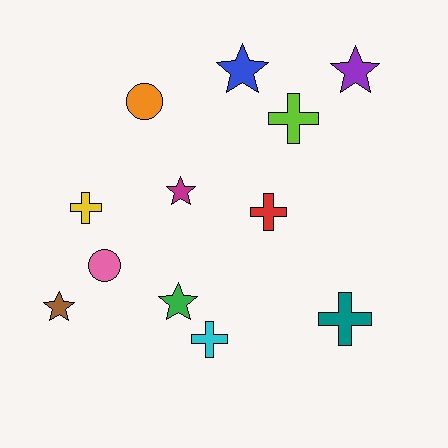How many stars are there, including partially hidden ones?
There are 5 stars.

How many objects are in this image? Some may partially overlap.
There are 12 objects.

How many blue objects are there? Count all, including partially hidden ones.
There is 1 blue object.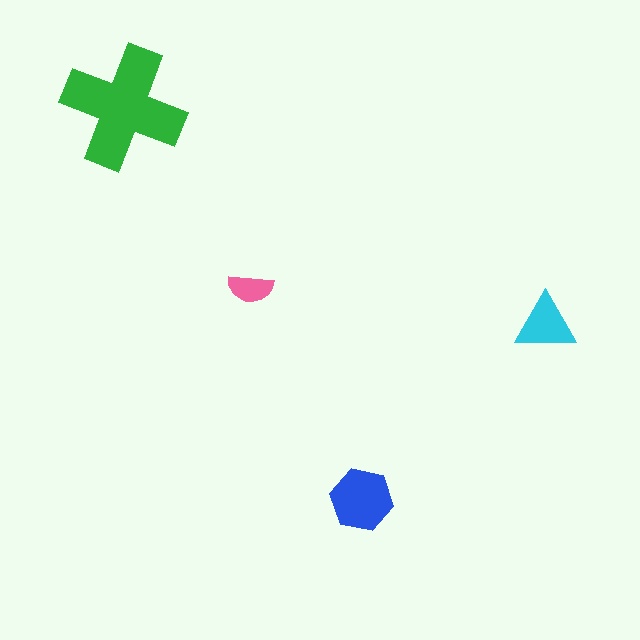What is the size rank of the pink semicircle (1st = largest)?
4th.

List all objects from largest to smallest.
The green cross, the blue hexagon, the cyan triangle, the pink semicircle.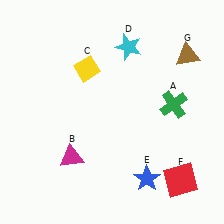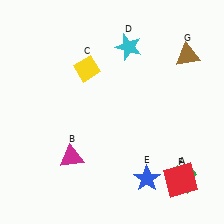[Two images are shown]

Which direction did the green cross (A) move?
The green cross (A) moved down.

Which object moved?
The green cross (A) moved down.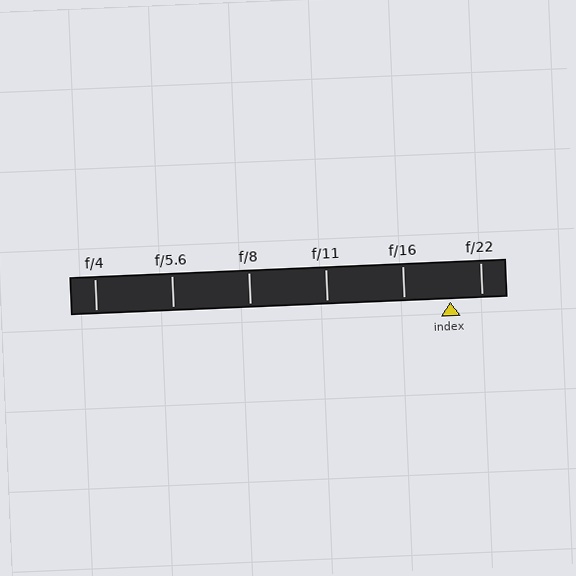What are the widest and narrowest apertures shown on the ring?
The widest aperture shown is f/4 and the narrowest is f/22.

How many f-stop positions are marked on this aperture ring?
There are 6 f-stop positions marked.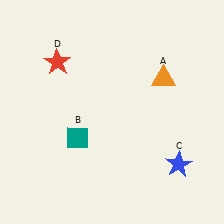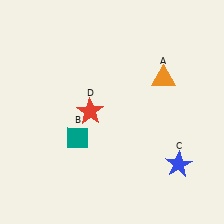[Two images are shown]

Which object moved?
The red star (D) moved down.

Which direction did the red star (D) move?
The red star (D) moved down.